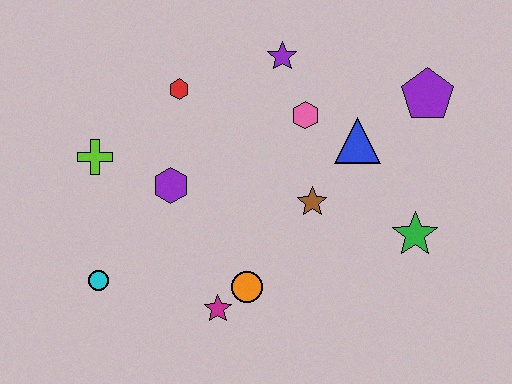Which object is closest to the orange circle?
The magenta star is closest to the orange circle.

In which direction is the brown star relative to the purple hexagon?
The brown star is to the right of the purple hexagon.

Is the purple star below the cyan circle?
No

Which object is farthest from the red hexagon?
The green star is farthest from the red hexagon.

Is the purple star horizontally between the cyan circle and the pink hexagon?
Yes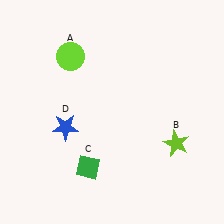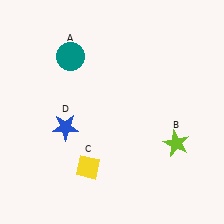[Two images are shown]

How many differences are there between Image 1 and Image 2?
There are 2 differences between the two images.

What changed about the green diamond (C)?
In Image 1, C is green. In Image 2, it changed to yellow.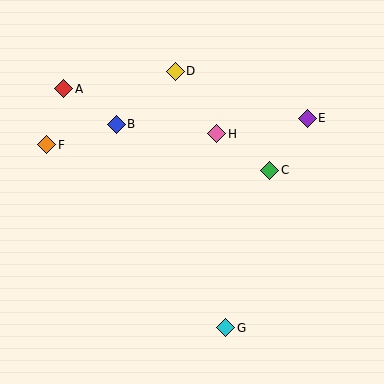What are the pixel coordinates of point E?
Point E is at (307, 118).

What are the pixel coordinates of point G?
Point G is at (226, 328).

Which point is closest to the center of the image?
Point H at (217, 134) is closest to the center.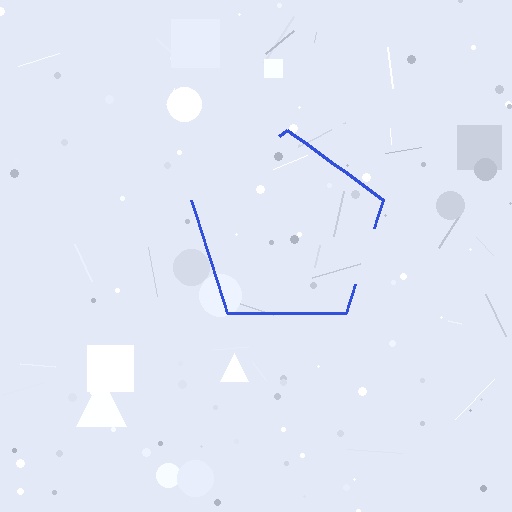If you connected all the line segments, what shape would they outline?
They would outline a pentagon.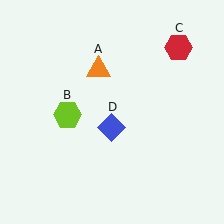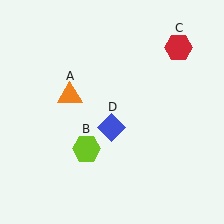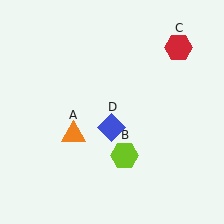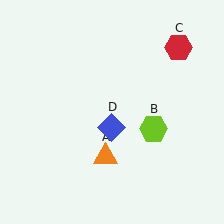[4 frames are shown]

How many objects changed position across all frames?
2 objects changed position: orange triangle (object A), lime hexagon (object B).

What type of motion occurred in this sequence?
The orange triangle (object A), lime hexagon (object B) rotated counterclockwise around the center of the scene.